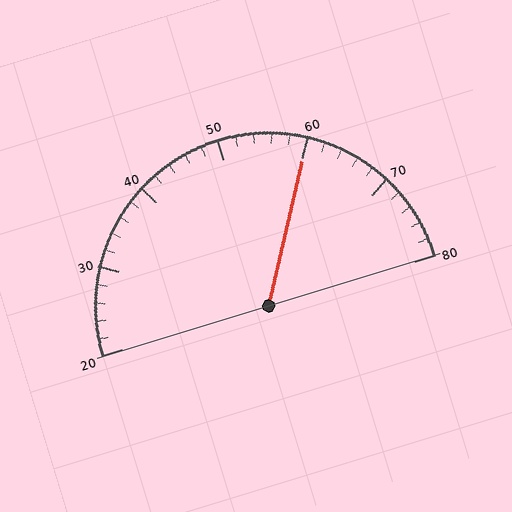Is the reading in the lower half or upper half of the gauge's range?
The reading is in the upper half of the range (20 to 80).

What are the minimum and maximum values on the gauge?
The gauge ranges from 20 to 80.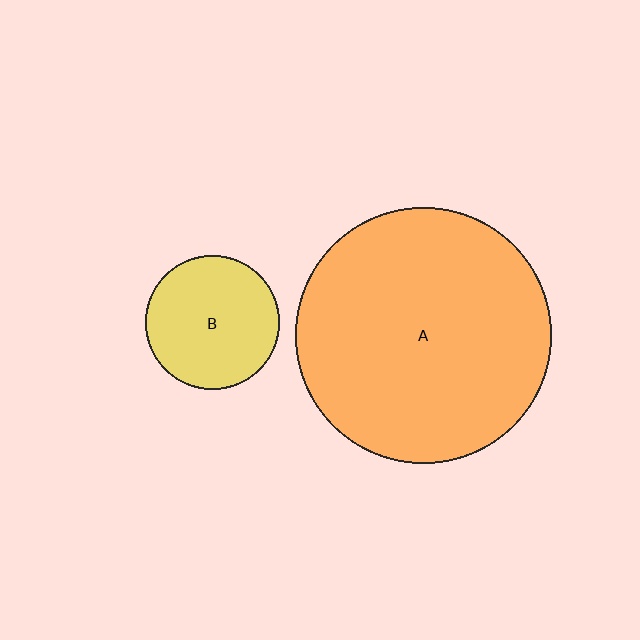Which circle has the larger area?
Circle A (orange).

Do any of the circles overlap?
No, none of the circles overlap.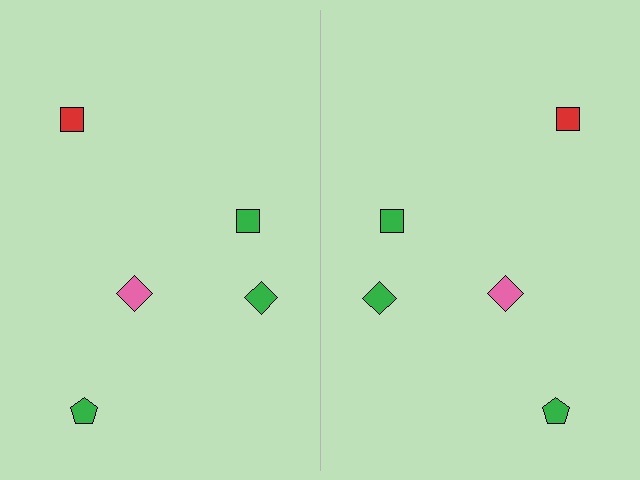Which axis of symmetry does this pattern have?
The pattern has a vertical axis of symmetry running through the center of the image.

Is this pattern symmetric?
Yes, this pattern has bilateral (reflection) symmetry.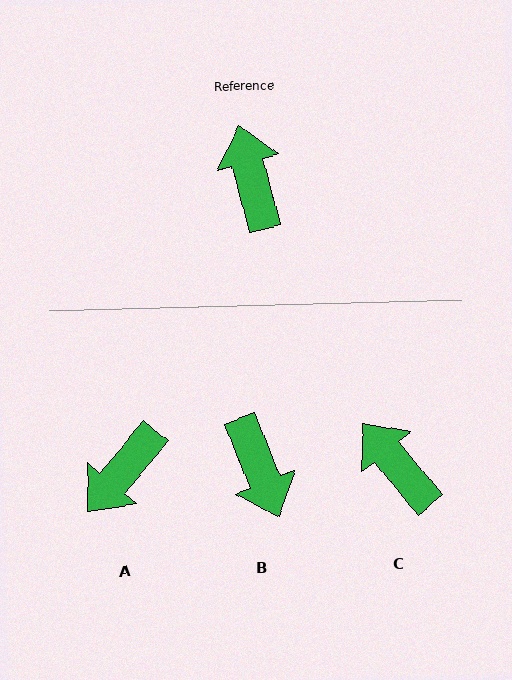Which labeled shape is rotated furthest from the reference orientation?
B, about 172 degrees away.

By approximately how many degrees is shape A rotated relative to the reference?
Approximately 126 degrees counter-clockwise.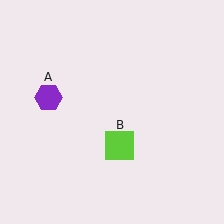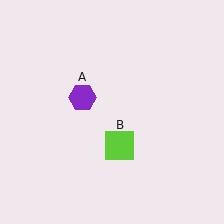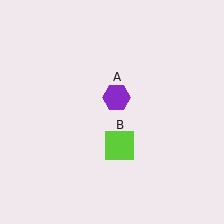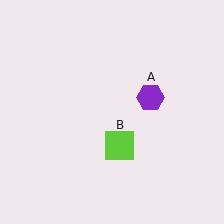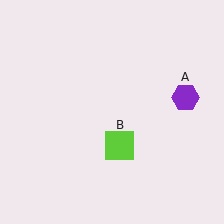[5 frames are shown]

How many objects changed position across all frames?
1 object changed position: purple hexagon (object A).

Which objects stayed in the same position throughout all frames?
Lime square (object B) remained stationary.